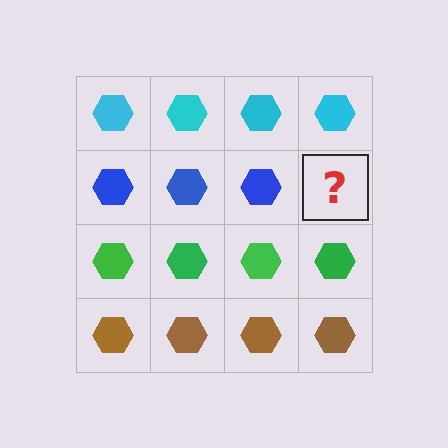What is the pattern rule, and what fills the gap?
The rule is that each row has a consistent color. The gap should be filled with a blue hexagon.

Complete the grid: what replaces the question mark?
The question mark should be replaced with a blue hexagon.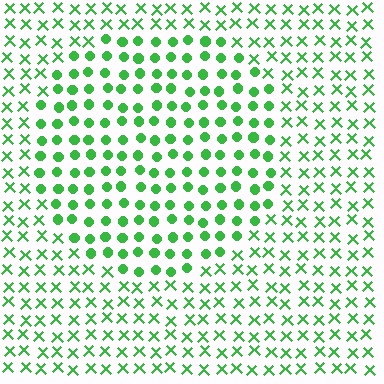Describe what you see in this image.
The image is filled with small green elements arranged in a uniform grid. A circle-shaped region contains circles, while the surrounding area contains X marks. The boundary is defined purely by the change in element shape.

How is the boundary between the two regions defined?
The boundary is defined by a change in element shape: circles inside vs. X marks outside. All elements share the same color and spacing.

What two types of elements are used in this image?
The image uses circles inside the circle region and X marks outside it.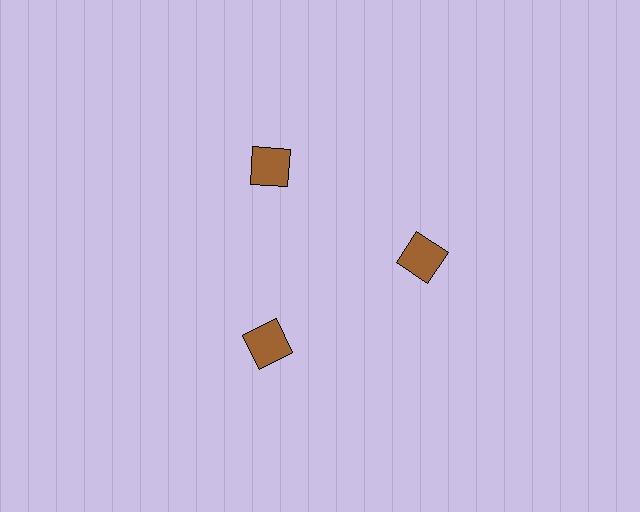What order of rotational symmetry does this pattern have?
This pattern has 3-fold rotational symmetry.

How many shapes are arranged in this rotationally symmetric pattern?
There are 3 shapes, arranged in 3 groups of 1.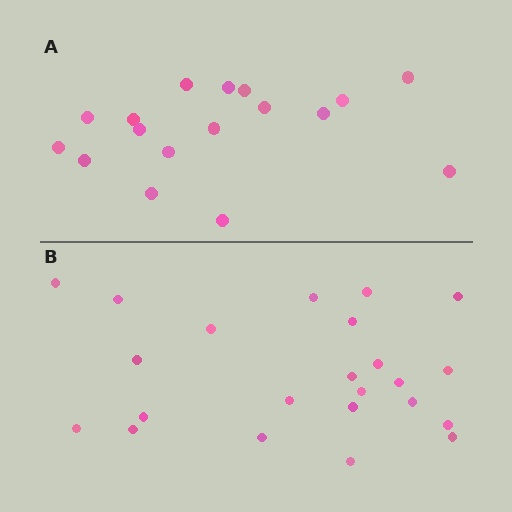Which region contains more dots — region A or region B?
Region B (the bottom region) has more dots.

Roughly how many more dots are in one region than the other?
Region B has about 6 more dots than region A.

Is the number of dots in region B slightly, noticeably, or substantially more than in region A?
Region B has noticeably more, but not dramatically so. The ratio is roughly 1.4 to 1.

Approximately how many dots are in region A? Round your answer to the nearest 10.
About 20 dots. (The exact count is 17, which rounds to 20.)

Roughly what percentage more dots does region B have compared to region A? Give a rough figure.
About 35% more.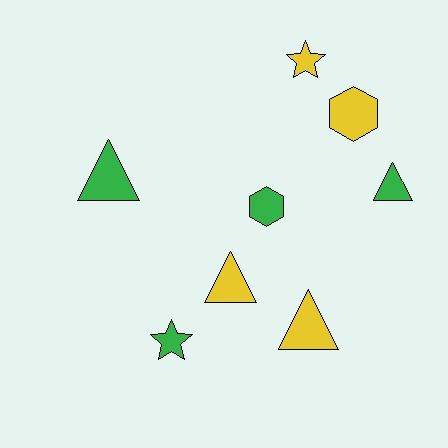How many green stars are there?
There is 1 green star.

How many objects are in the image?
There are 8 objects.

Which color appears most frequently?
Yellow, with 4 objects.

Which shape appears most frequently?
Triangle, with 4 objects.